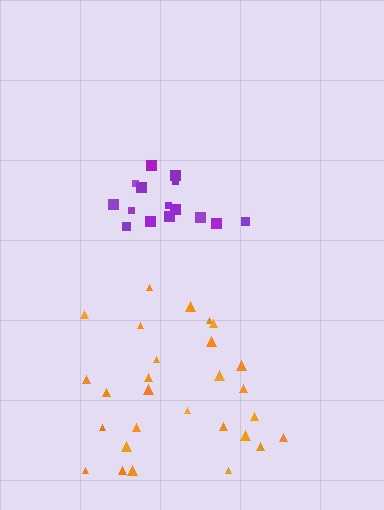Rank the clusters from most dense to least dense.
purple, orange.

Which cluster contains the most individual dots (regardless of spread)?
Orange (28).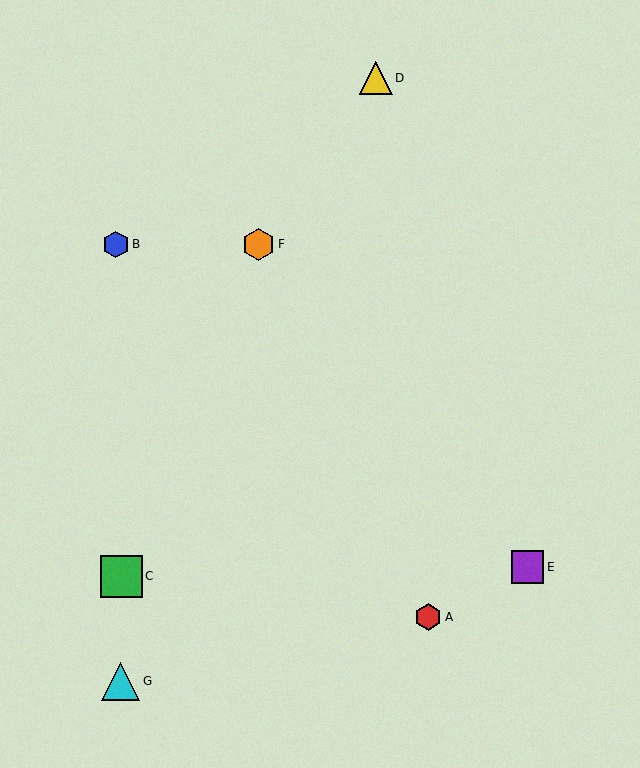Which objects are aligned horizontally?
Objects B, F are aligned horizontally.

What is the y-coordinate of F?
Object F is at y≈244.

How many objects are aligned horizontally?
2 objects (B, F) are aligned horizontally.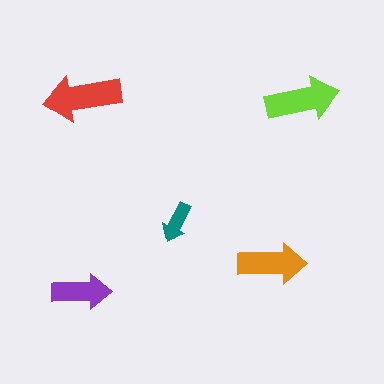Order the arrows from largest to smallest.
the red one, the lime one, the orange one, the purple one, the teal one.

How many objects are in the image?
There are 5 objects in the image.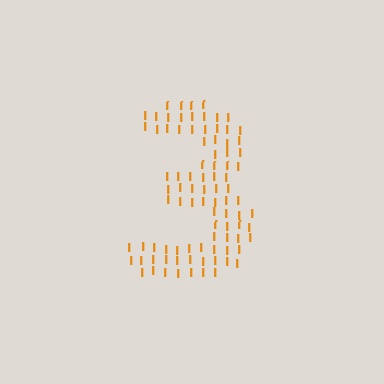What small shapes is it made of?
It is made of small letter I's.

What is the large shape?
The large shape is the digit 3.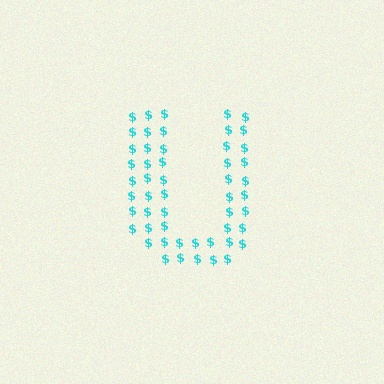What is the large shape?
The large shape is the letter U.